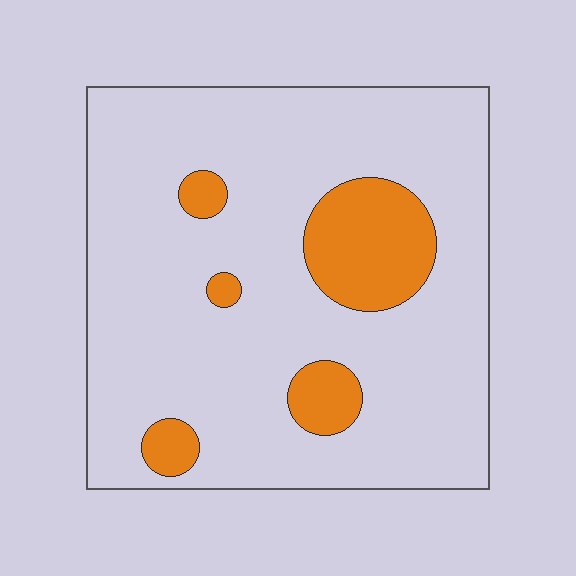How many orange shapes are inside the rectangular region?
5.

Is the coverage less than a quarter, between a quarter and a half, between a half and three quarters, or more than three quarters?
Less than a quarter.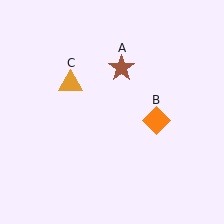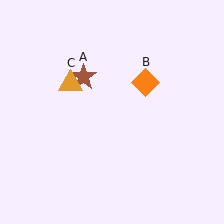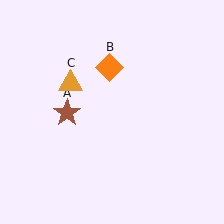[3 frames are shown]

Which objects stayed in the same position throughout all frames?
Orange triangle (object C) remained stationary.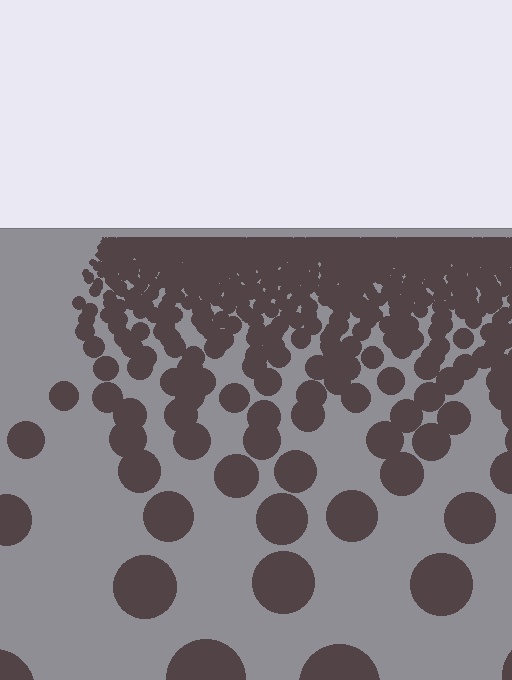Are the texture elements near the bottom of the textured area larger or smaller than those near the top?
Larger. Near the bottom, elements are closer to the viewer and appear at a bigger on-screen size.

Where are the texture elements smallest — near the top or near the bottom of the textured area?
Near the top.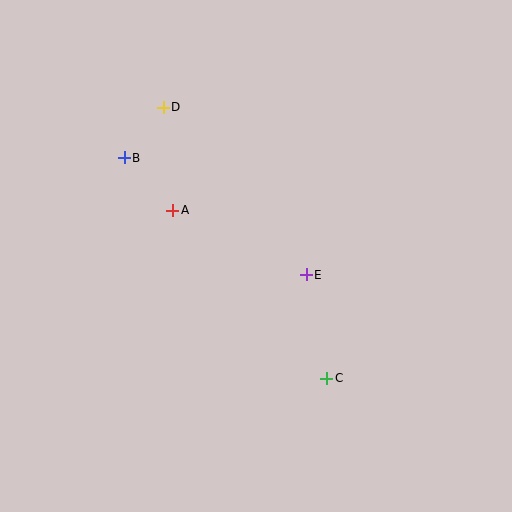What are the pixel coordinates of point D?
Point D is at (163, 107).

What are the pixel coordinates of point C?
Point C is at (327, 378).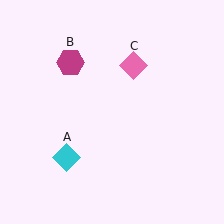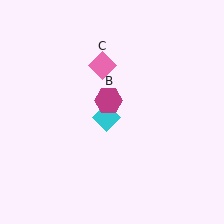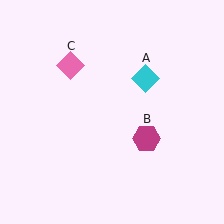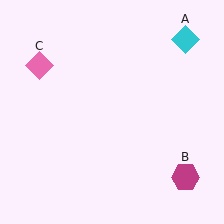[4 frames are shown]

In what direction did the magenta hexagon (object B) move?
The magenta hexagon (object B) moved down and to the right.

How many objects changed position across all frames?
3 objects changed position: cyan diamond (object A), magenta hexagon (object B), pink diamond (object C).